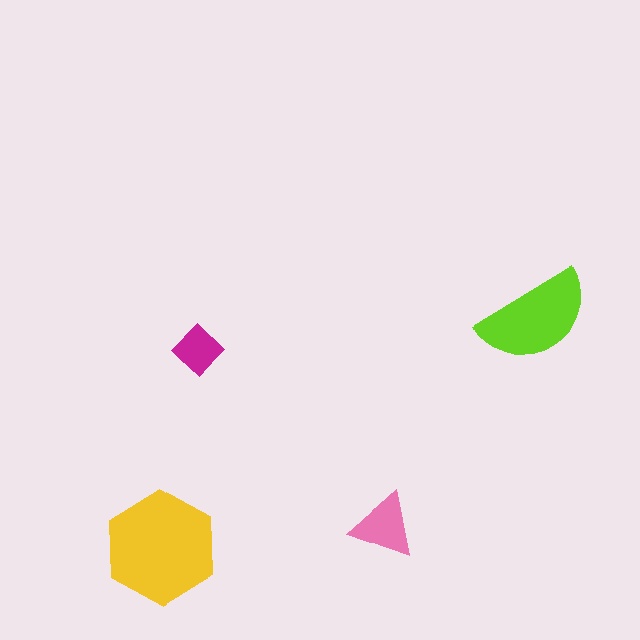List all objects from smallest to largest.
The magenta diamond, the pink triangle, the lime semicircle, the yellow hexagon.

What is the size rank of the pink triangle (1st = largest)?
3rd.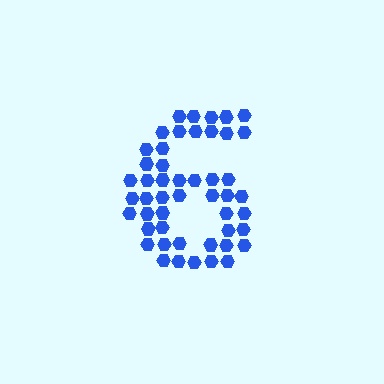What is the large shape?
The large shape is the digit 6.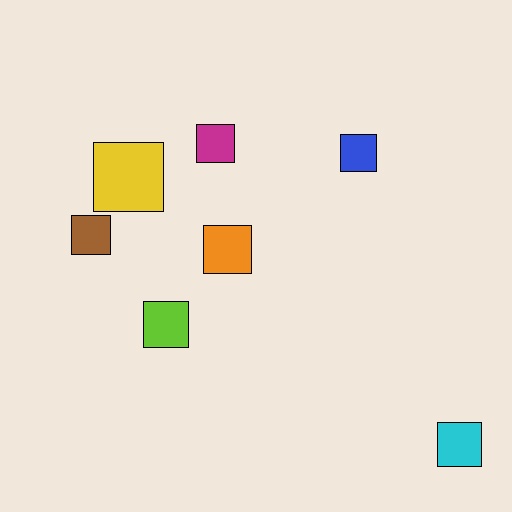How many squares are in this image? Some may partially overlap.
There are 7 squares.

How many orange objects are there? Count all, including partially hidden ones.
There is 1 orange object.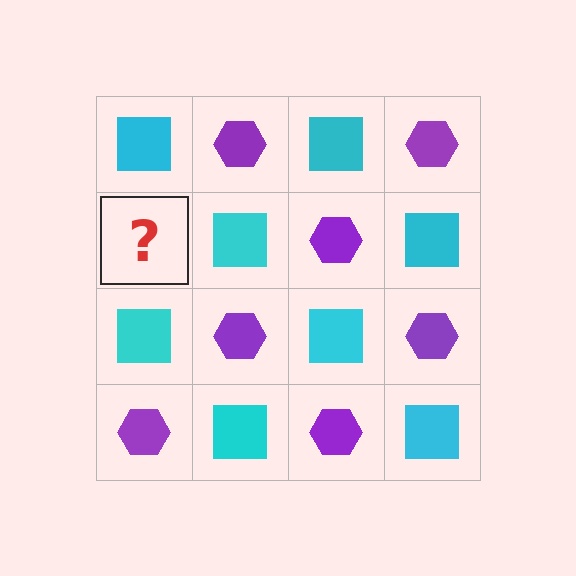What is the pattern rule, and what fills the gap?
The rule is that it alternates cyan square and purple hexagon in a checkerboard pattern. The gap should be filled with a purple hexagon.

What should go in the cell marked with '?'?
The missing cell should contain a purple hexagon.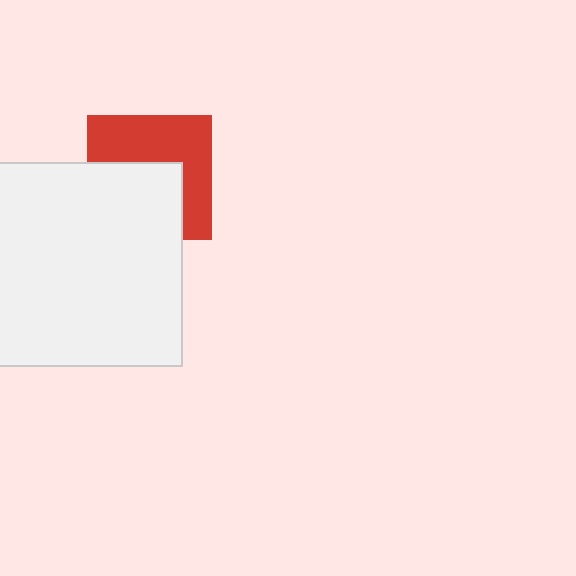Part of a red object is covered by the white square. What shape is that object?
It is a square.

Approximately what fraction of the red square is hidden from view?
Roughly 49% of the red square is hidden behind the white square.